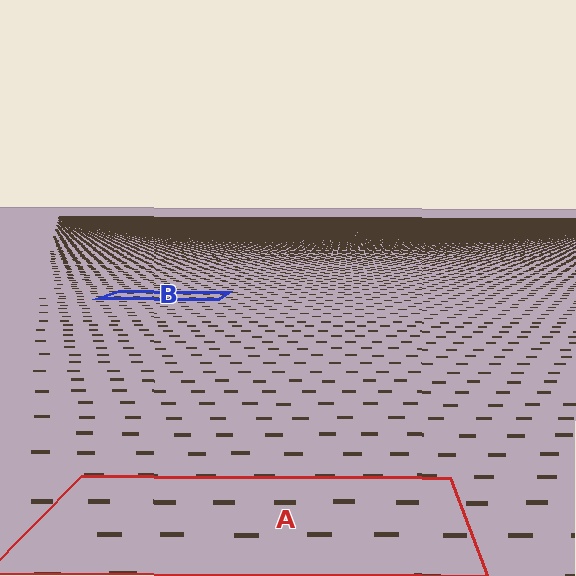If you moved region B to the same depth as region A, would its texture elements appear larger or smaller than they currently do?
They would appear larger. At a closer depth, the same texture elements are projected at a bigger on-screen size.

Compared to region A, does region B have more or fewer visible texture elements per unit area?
Region B has more texture elements per unit area — they are packed more densely because it is farther away.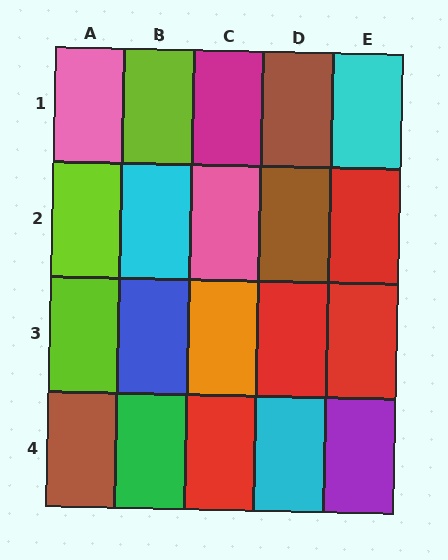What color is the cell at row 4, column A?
Brown.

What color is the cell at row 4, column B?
Green.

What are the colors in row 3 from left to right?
Lime, blue, orange, red, red.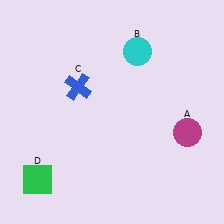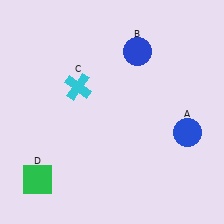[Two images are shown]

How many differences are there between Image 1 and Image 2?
There are 3 differences between the two images.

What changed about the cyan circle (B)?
In Image 1, B is cyan. In Image 2, it changed to blue.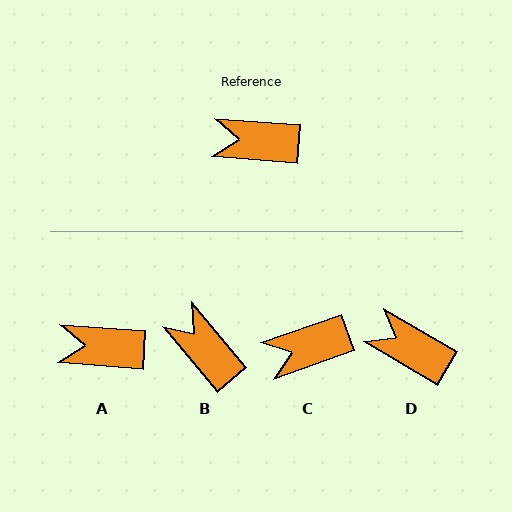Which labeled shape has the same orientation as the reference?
A.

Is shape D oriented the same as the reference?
No, it is off by about 26 degrees.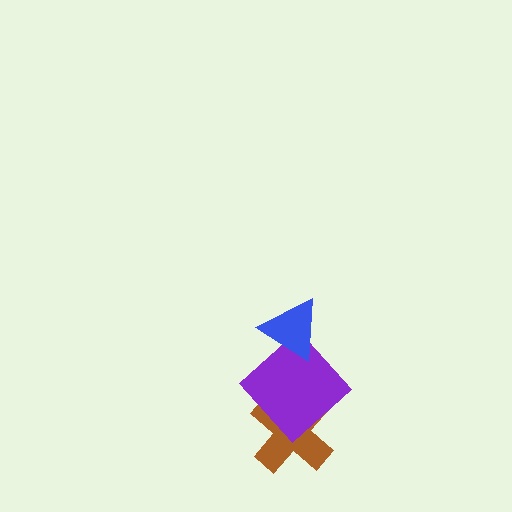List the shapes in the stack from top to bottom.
From top to bottom: the blue triangle, the purple diamond, the brown cross.